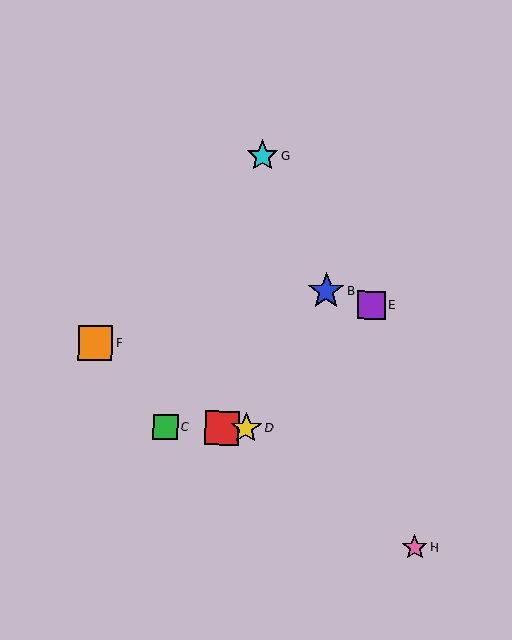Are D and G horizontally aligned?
No, D is at y≈428 and G is at y≈156.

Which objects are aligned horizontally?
Objects A, C, D are aligned horizontally.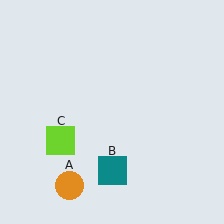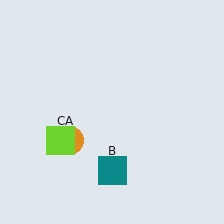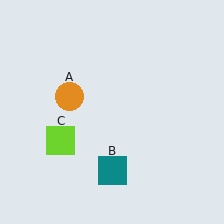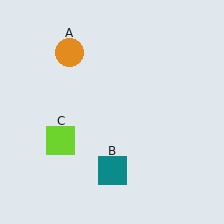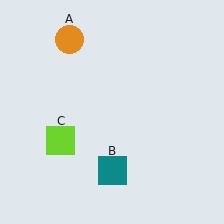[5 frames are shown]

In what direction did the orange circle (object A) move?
The orange circle (object A) moved up.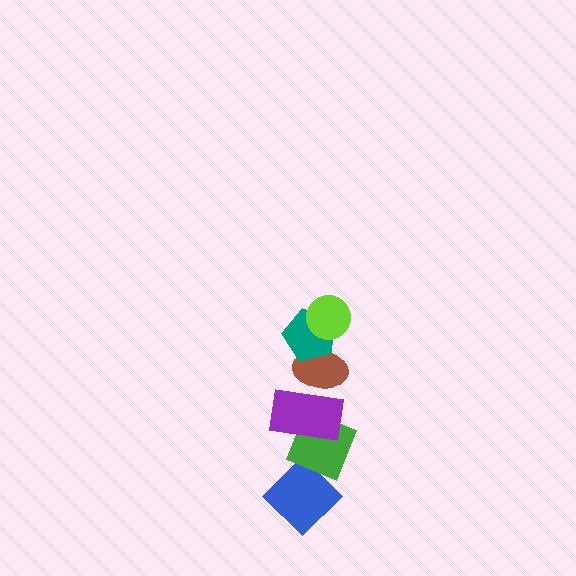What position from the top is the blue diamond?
The blue diamond is 6th from the top.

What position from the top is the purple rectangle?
The purple rectangle is 4th from the top.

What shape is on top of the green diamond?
The purple rectangle is on top of the green diamond.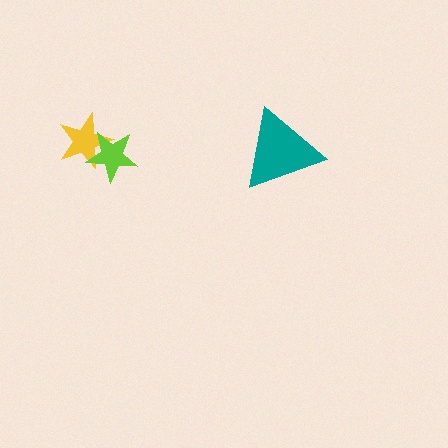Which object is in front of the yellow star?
The lime star is in front of the yellow star.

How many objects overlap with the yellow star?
1 object overlaps with the yellow star.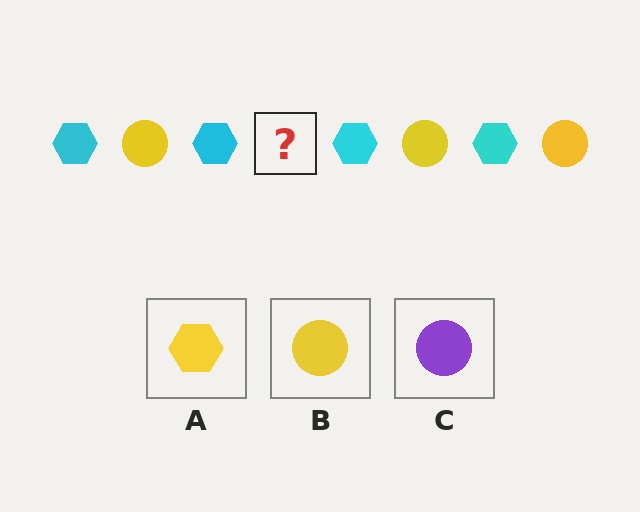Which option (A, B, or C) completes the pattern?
B.